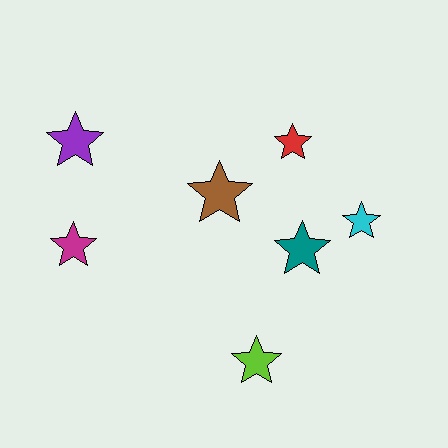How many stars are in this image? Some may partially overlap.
There are 7 stars.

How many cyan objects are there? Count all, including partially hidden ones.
There is 1 cyan object.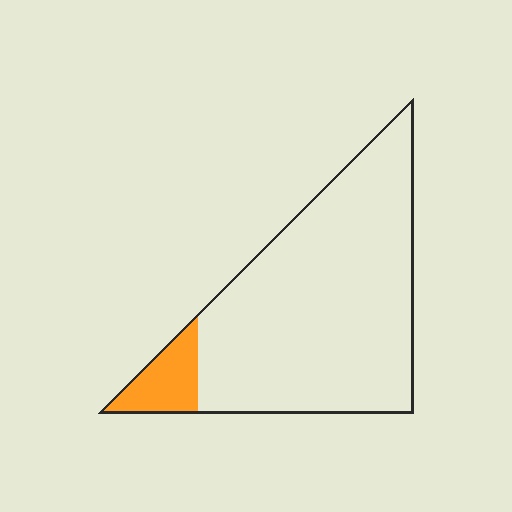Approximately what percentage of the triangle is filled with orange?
Approximately 10%.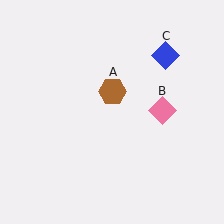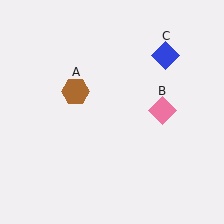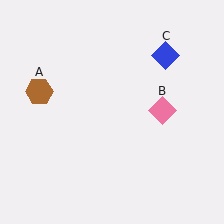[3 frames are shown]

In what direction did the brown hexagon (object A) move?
The brown hexagon (object A) moved left.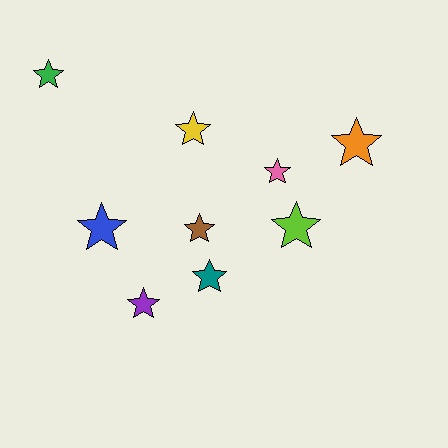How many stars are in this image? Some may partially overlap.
There are 9 stars.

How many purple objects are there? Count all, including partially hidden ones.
There is 1 purple object.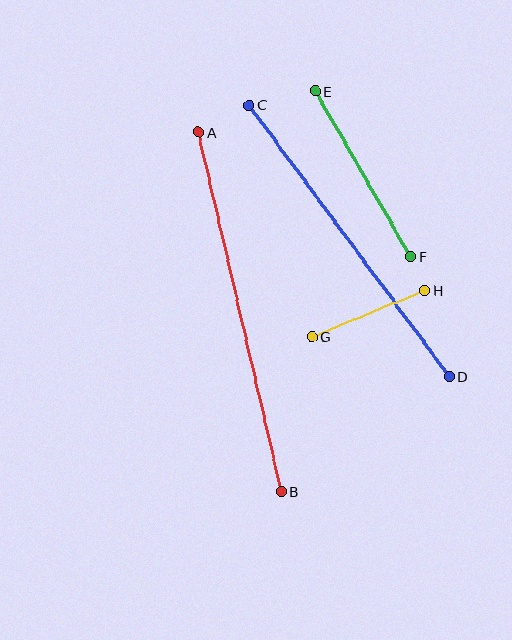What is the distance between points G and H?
The distance is approximately 122 pixels.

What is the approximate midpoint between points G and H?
The midpoint is at approximately (368, 314) pixels.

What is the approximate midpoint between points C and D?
The midpoint is at approximately (349, 241) pixels.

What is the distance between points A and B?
The distance is approximately 368 pixels.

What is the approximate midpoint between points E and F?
The midpoint is at approximately (363, 174) pixels.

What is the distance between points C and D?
The distance is approximately 337 pixels.